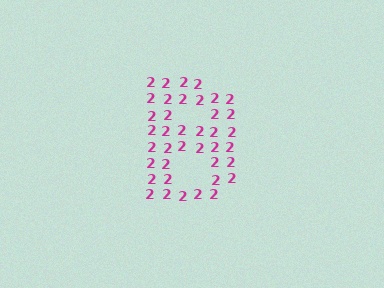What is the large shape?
The large shape is the letter B.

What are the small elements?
The small elements are digit 2's.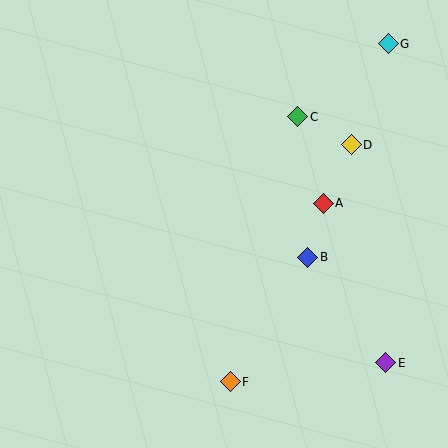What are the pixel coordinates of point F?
Point F is at (230, 382).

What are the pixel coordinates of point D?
Point D is at (351, 145).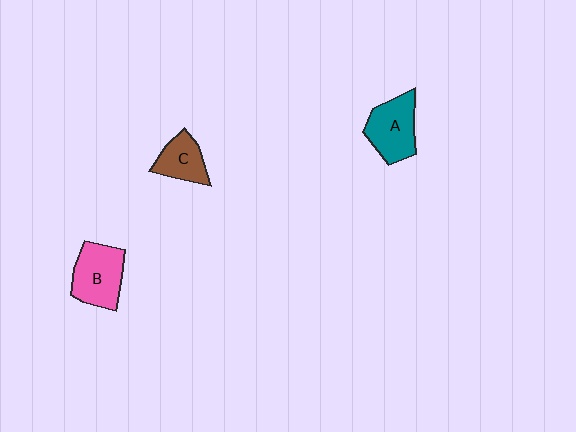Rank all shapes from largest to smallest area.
From largest to smallest: B (pink), A (teal), C (brown).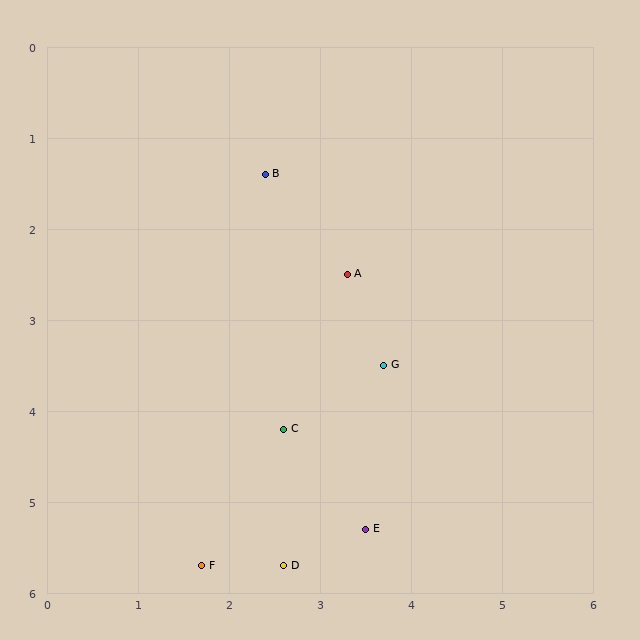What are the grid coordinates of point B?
Point B is at approximately (2.4, 1.4).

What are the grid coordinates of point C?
Point C is at approximately (2.6, 4.2).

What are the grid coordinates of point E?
Point E is at approximately (3.5, 5.3).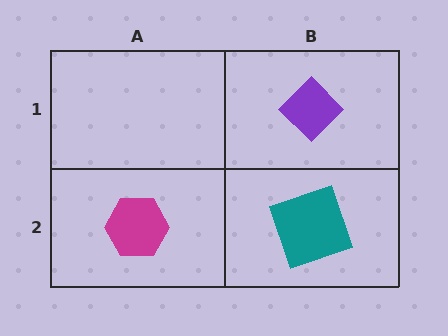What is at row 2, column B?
A teal square.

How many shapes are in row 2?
2 shapes.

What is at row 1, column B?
A purple diamond.